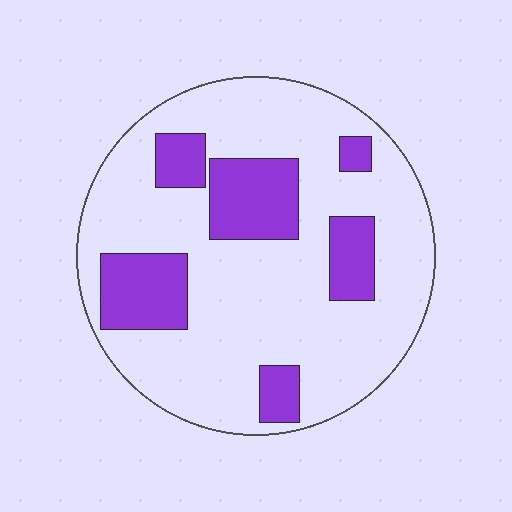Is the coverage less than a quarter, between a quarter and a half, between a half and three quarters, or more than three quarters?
Less than a quarter.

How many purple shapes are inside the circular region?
6.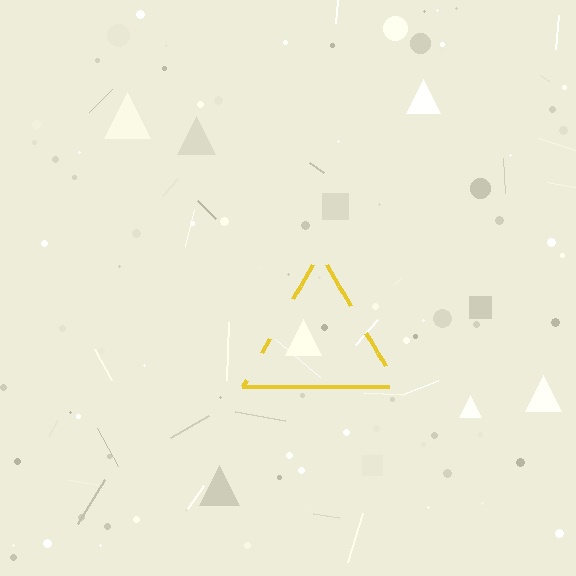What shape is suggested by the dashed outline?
The dashed outline suggests a triangle.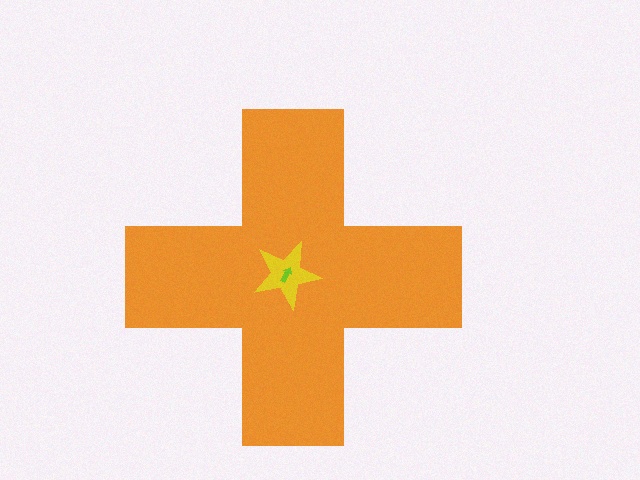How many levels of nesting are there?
3.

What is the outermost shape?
The orange cross.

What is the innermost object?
The lime arrow.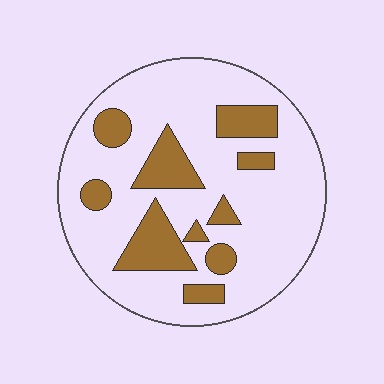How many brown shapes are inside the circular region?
10.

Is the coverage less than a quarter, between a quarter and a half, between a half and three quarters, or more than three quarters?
Less than a quarter.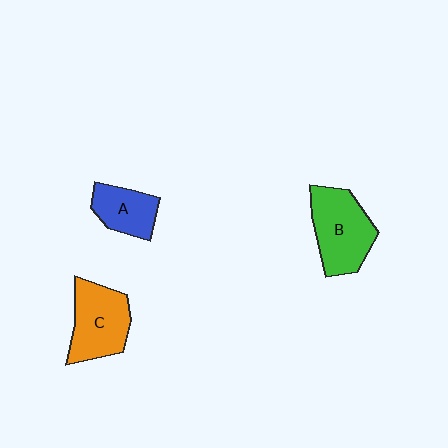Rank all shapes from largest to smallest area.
From largest to smallest: B (green), C (orange), A (blue).